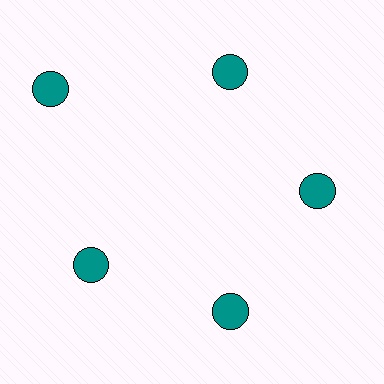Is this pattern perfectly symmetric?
No. The 5 teal circles are arranged in a ring, but one element near the 10 o'clock position is pushed outward from the center, breaking the 5-fold rotational symmetry.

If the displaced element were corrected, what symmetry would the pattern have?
It would have 5-fold rotational symmetry — the pattern would map onto itself every 72 degrees.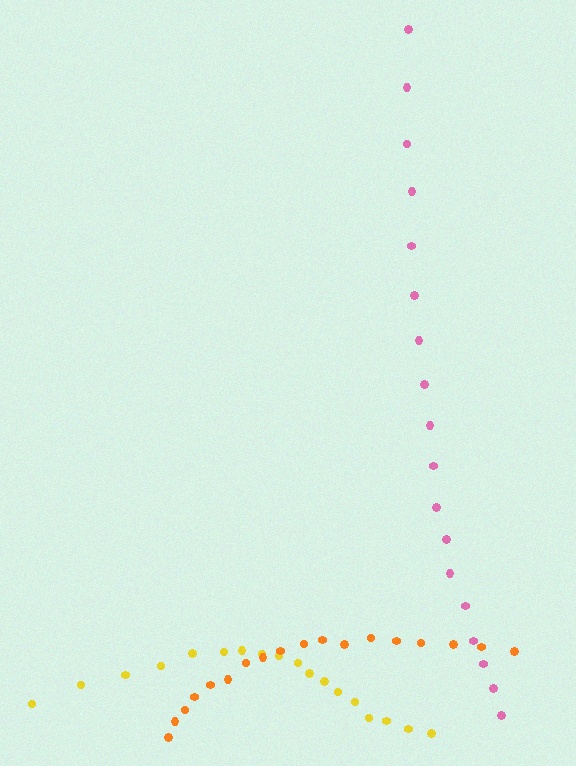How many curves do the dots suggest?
There are 3 distinct paths.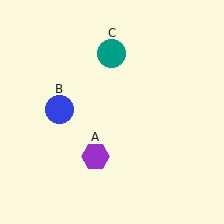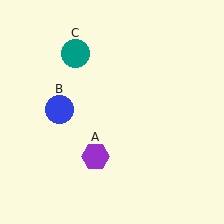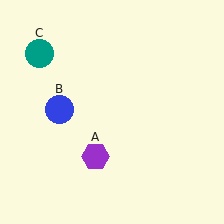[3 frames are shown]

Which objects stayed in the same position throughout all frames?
Purple hexagon (object A) and blue circle (object B) remained stationary.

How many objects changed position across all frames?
1 object changed position: teal circle (object C).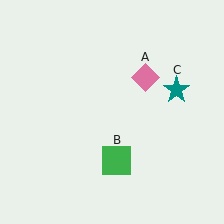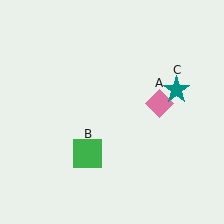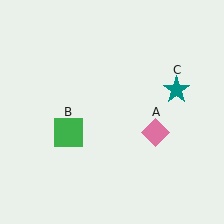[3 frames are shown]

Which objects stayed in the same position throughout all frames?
Teal star (object C) remained stationary.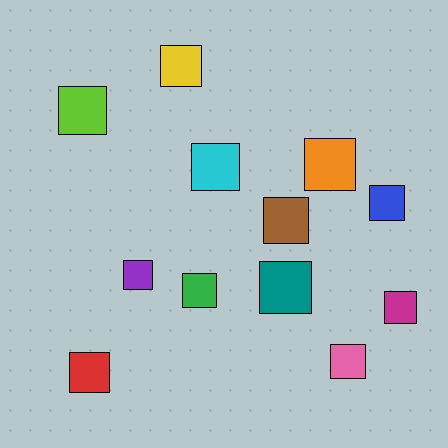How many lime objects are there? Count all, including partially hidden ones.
There is 1 lime object.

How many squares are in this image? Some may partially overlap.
There are 12 squares.